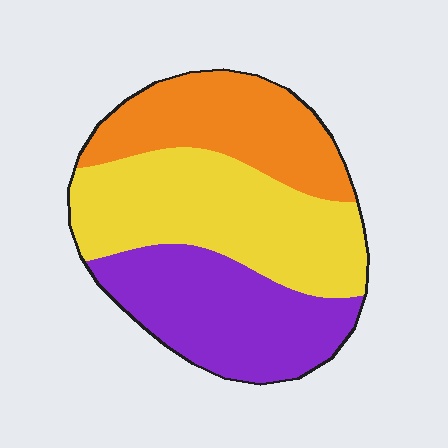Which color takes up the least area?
Orange, at roughly 25%.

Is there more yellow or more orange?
Yellow.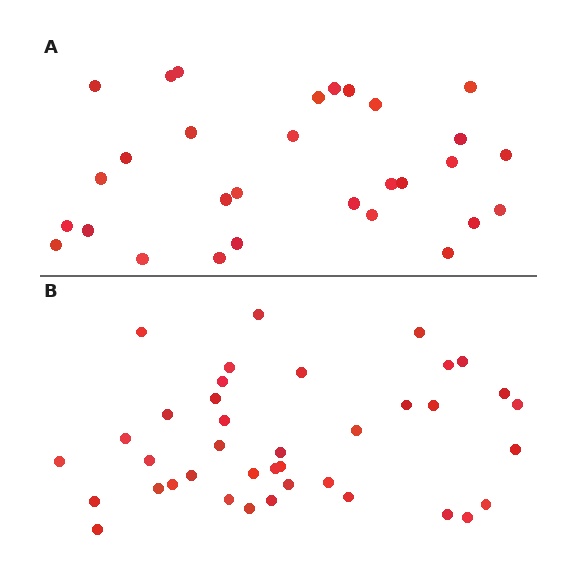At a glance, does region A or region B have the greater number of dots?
Region B (the bottom region) has more dots.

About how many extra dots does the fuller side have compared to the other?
Region B has roughly 8 or so more dots than region A.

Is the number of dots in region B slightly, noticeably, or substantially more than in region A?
Region B has noticeably more, but not dramatically so. The ratio is roughly 1.3 to 1.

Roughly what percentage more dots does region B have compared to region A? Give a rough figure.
About 30% more.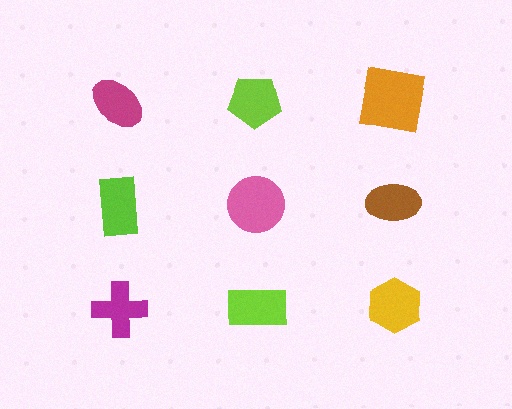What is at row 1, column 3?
An orange square.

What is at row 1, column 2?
A lime pentagon.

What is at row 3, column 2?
A lime rectangle.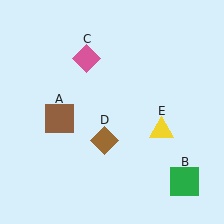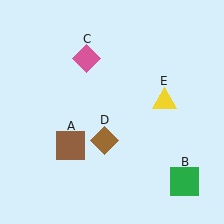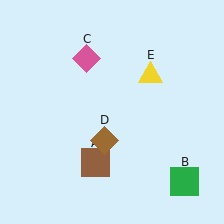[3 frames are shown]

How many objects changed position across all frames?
2 objects changed position: brown square (object A), yellow triangle (object E).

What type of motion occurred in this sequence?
The brown square (object A), yellow triangle (object E) rotated counterclockwise around the center of the scene.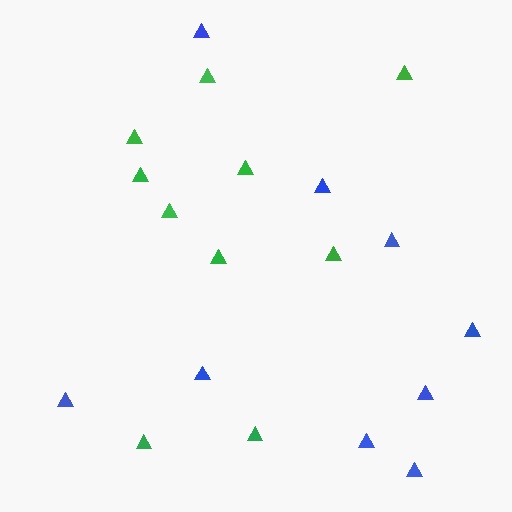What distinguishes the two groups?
There are 2 groups: one group of green triangles (10) and one group of blue triangles (9).